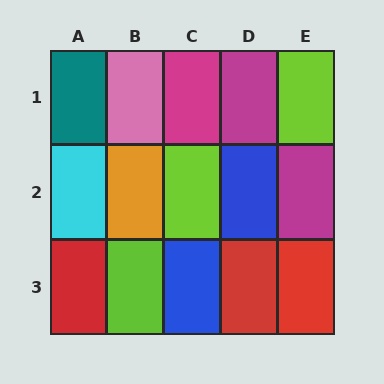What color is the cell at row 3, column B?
Lime.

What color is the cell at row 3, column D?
Red.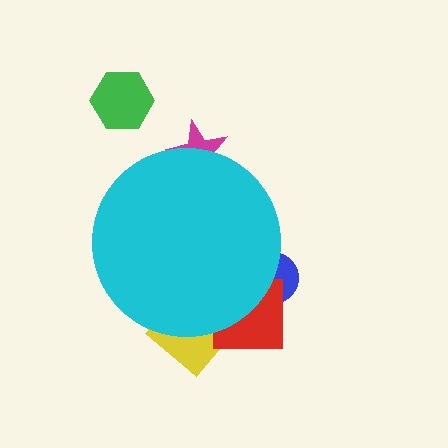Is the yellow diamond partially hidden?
Yes, the yellow diamond is partially hidden behind the cyan circle.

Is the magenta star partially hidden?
Yes, the magenta star is partially hidden behind the cyan circle.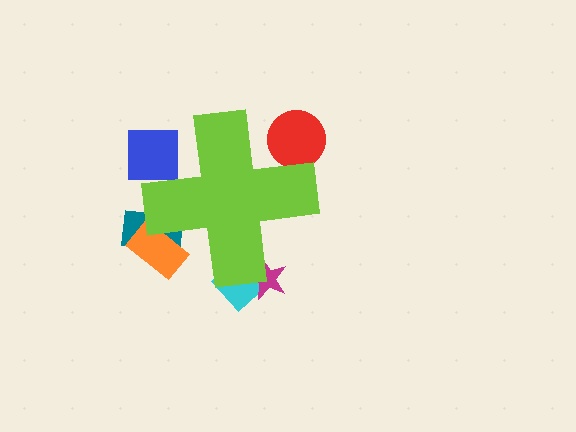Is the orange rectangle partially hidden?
Yes, the orange rectangle is partially hidden behind the lime cross.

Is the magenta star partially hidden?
Yes, the magenta star is partially hidden behind the lime cross.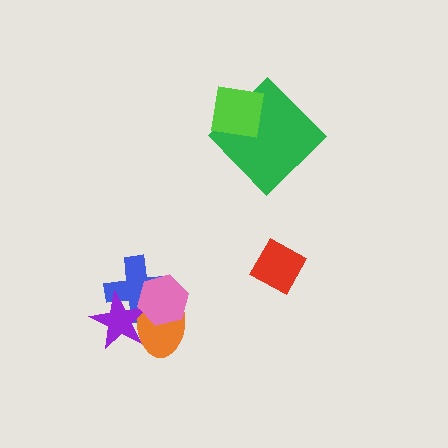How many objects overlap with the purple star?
3 objects overlap with the purple star.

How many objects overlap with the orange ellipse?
3 objects overlap with the orange ellipse.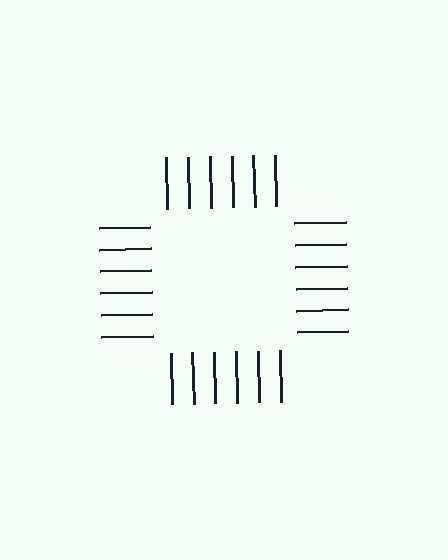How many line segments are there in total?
24 — 6 along each of the 4 edges.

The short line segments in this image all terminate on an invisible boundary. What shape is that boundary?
An illusory square — the line segments terminate on its edges but no continuous stroke is drawn.